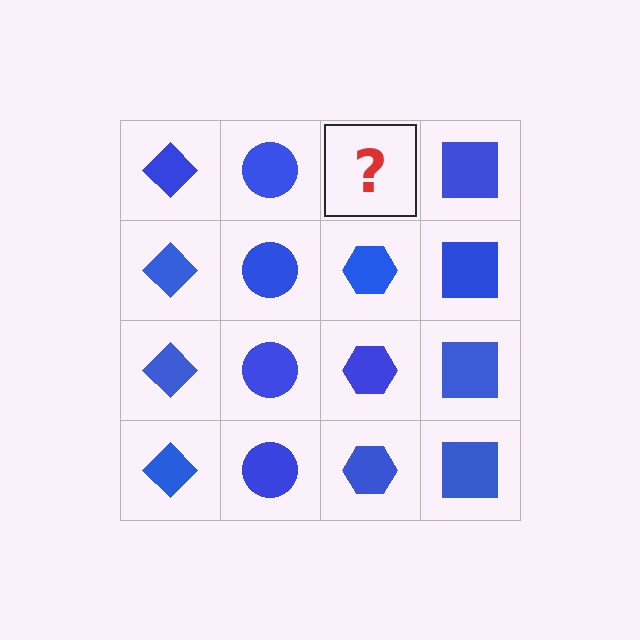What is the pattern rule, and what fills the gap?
The rule is that each column has a consistent shape. The gap should be filled with a blue hexagon.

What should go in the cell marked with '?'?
The missing cell should contain a blue hexagon.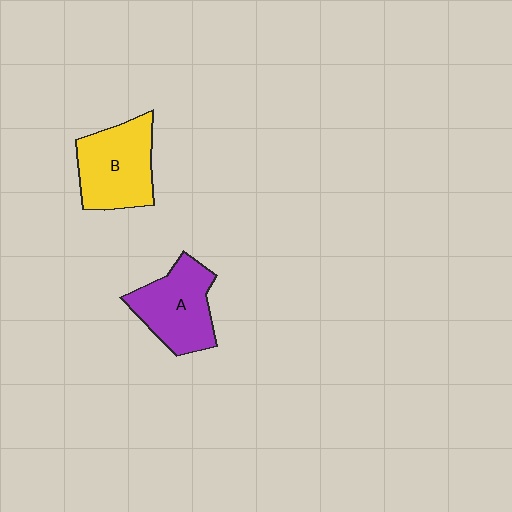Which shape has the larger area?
Shape B (yellow).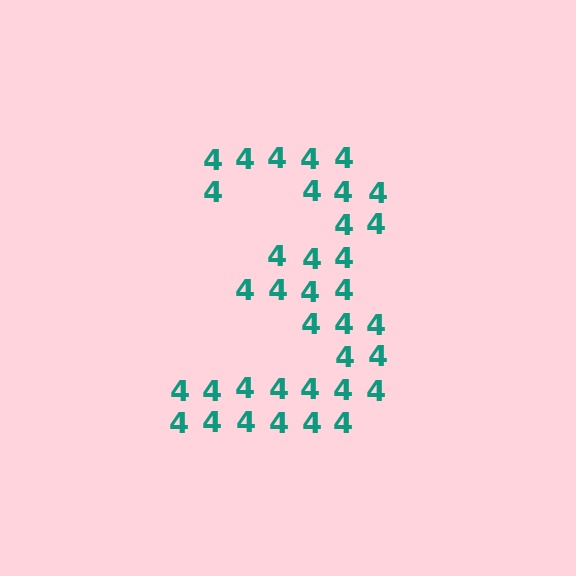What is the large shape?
The large shape is the digit 3.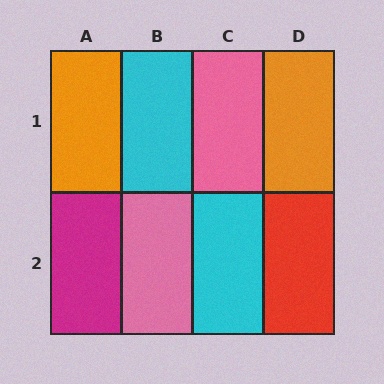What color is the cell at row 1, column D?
Orange.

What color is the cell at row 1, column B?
Cyan.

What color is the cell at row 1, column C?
Pink.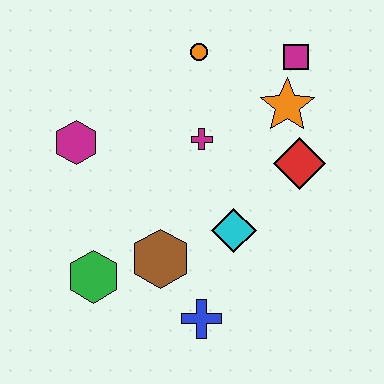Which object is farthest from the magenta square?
The green hexagon is farthest from the magenta square.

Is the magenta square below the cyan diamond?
No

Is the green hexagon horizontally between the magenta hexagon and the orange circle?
Yes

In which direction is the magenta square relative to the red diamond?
The magenta square is above the red diamond.